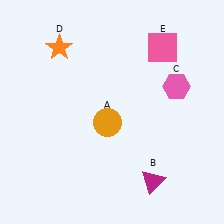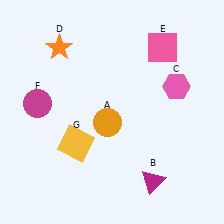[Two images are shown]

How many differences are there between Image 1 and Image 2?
There are 2 differences between the two images.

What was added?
A magenta circle (F), a yellow square (G) were added in Image 2.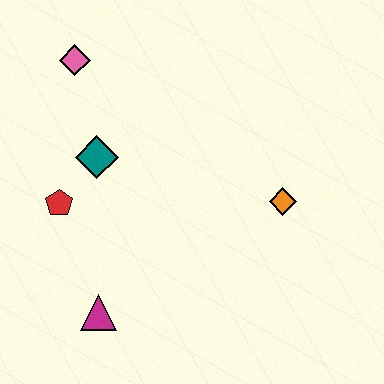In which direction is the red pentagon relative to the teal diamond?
The red pentagon is below the teal diamond.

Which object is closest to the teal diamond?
The red pentagon is closest to the teal diamond.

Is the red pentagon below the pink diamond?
Yes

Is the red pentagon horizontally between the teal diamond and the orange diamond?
No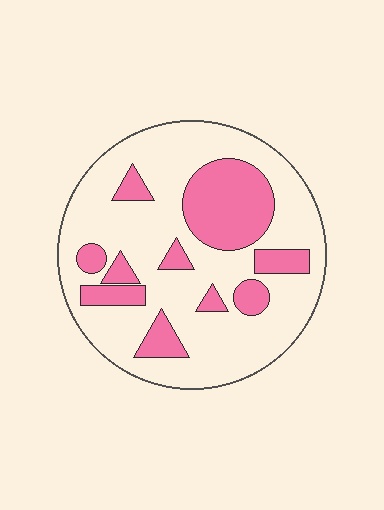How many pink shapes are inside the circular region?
10.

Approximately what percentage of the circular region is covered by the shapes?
Approximately 25%.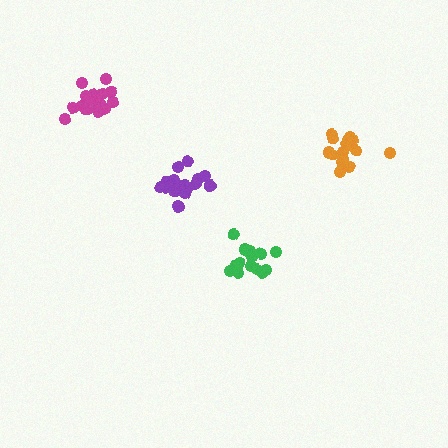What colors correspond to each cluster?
The clusters are colored: orange, purple, green, magenta.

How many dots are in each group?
Group 1: 16 dots, Group 2: 20 dots, Group 3: 18 dots, Group 4: 20 dots (74 total).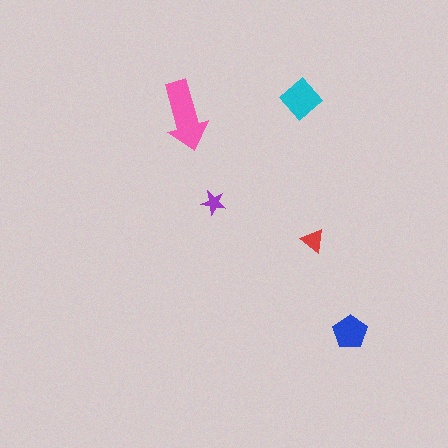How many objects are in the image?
There are 5 objects in the image.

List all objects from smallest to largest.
The purple star, the red triangle, the blue pentagon, the cyan diamond, the pink arrow.